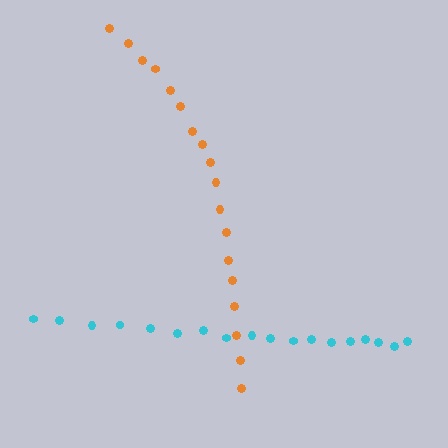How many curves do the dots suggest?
There are 2 distinct paths.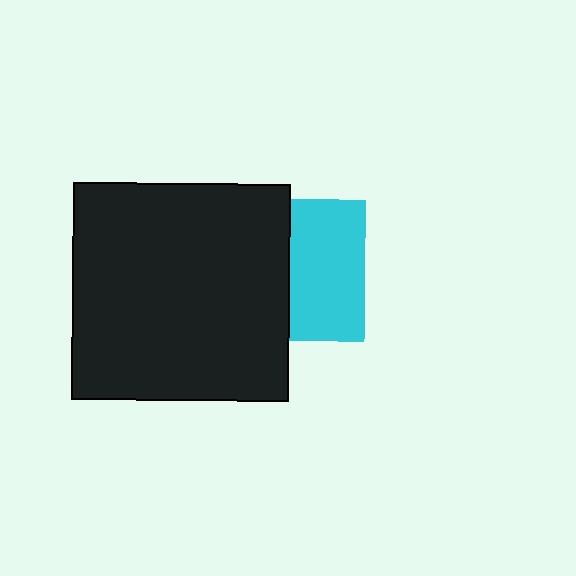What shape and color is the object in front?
The object in front is a black square.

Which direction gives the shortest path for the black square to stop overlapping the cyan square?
Moving left gives the shortest separation.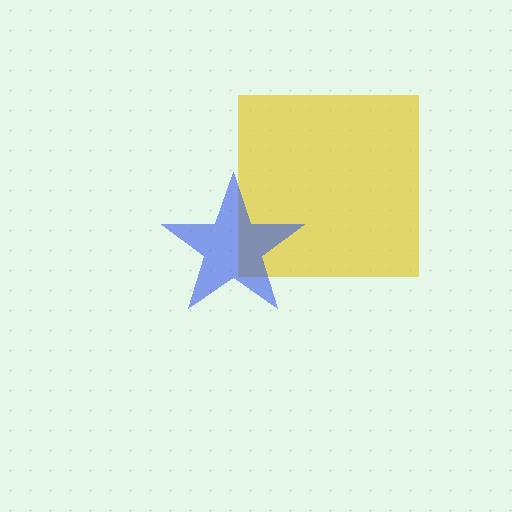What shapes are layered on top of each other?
The layered shapes are: a yellow square, a blue star.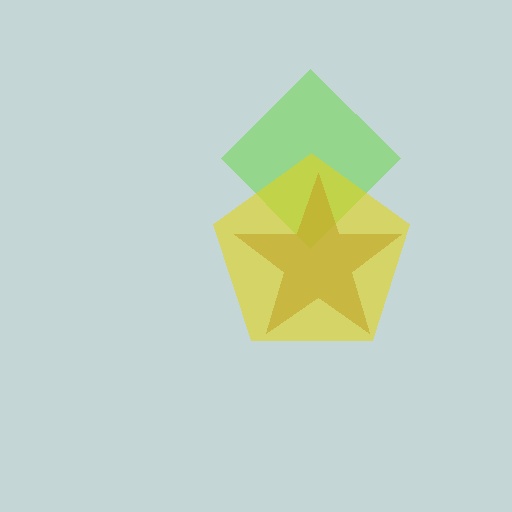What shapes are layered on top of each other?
The layered shapes are: a lime diamond, a brown star, a yellow pentagon.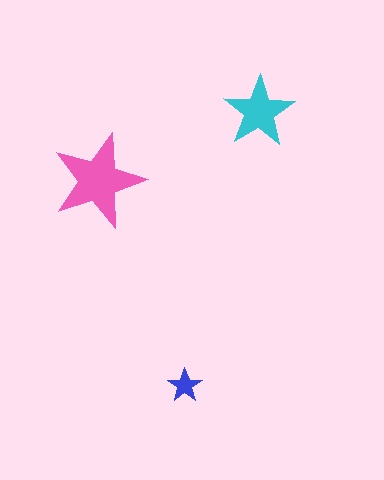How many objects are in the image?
There are 3 objects in the image.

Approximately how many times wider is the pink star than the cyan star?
About 1.5 times wider.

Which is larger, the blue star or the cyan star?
The cyan one.